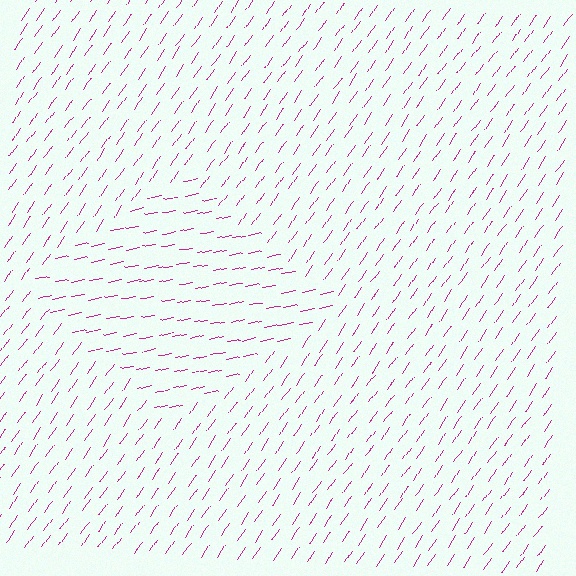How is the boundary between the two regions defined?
The boundary is defined purely by a change in line orientation (approximately 45 degrees difference). All lines are the same color and thickness.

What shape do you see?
I see a diamond.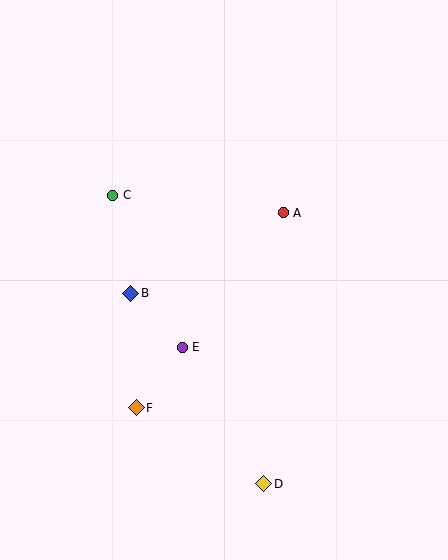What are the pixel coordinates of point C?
Point C is at (113, 195).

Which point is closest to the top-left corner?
Point C is closest to the top-left corner.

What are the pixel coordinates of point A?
Point A is at (283, 213).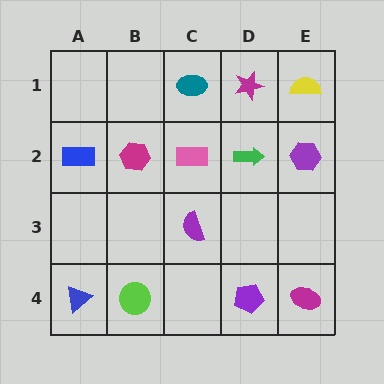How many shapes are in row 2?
5 shapes.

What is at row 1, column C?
A teal ellipse.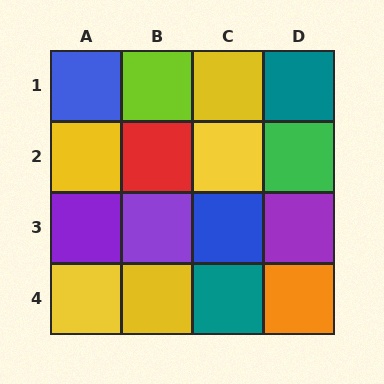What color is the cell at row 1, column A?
Blue.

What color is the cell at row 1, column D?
Teal.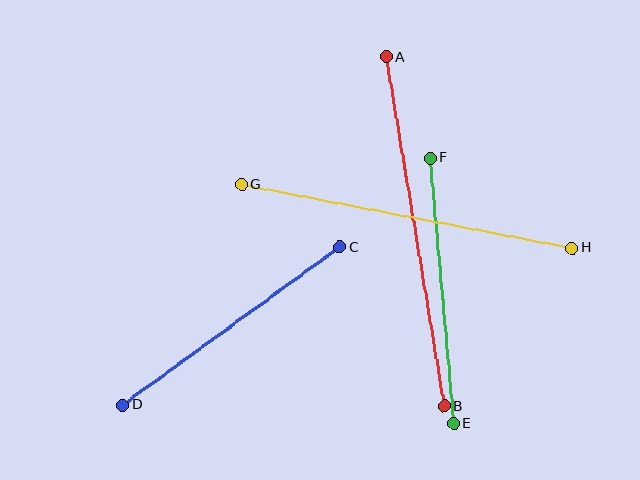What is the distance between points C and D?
The distance is approximately 269 pixels.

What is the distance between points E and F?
The distance is approximately 267 pixels.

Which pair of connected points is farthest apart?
Points A and B are farthest apart.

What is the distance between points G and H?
The distance is approximately 337 pixels.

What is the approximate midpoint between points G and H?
The midpoint is at approximately (407, 216) pixels.